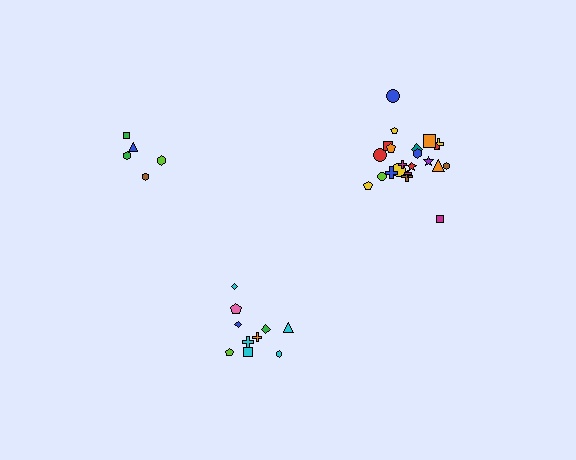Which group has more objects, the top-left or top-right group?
The top-right group.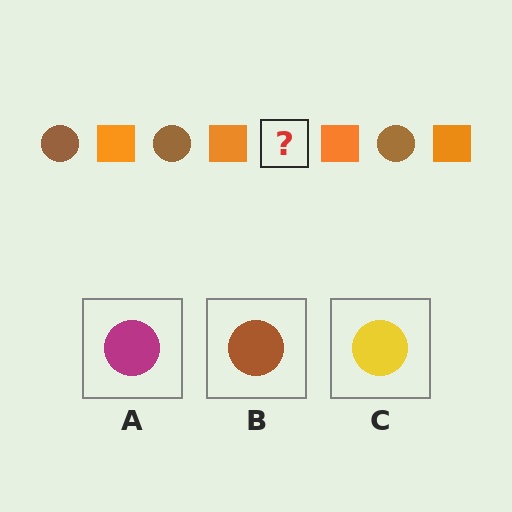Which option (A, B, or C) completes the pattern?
B.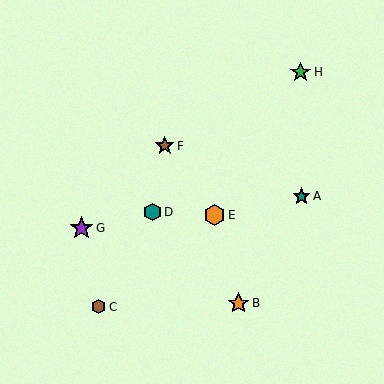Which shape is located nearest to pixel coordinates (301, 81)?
The green star (labeled H) at (300, 72) is nearest to that location.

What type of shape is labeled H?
Shape H is a green star.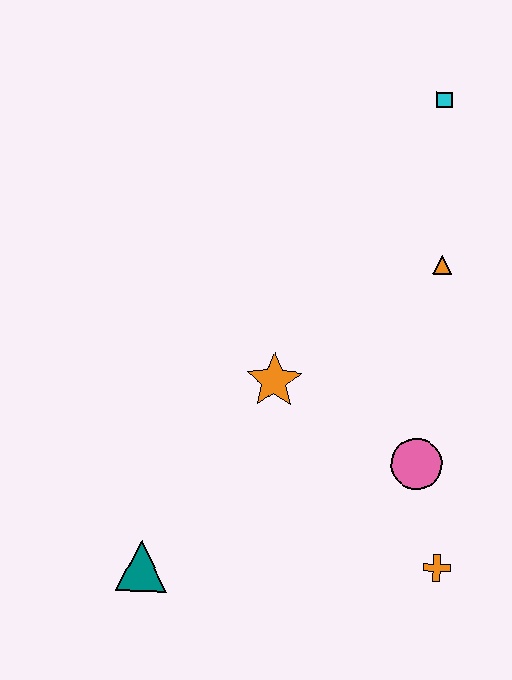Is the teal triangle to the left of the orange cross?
Yes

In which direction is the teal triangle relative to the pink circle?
The teal triangle is to the left of the pink circle.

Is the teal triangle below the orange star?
Yes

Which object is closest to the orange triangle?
The cyan square is closest to the orange triangle.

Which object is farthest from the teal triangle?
The cyan square is farthest from the teal triangle.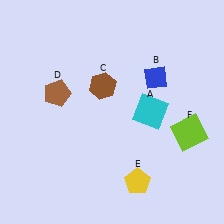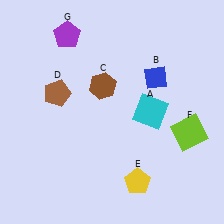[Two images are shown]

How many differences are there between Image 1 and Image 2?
There is 1 difference between the two images.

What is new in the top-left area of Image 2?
A purple pentagon (G) was added in the top-left area of Image 2.